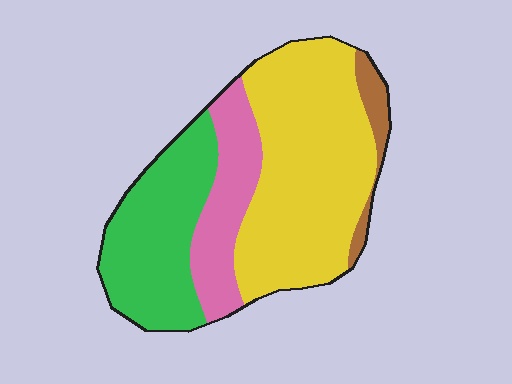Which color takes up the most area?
Yellow, at roughly 50%.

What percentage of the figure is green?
Green covers about 30% of the figure.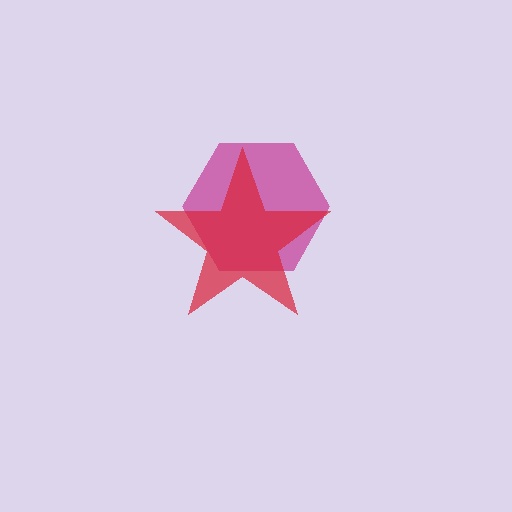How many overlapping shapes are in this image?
There are 2 overlapping shapes in the image.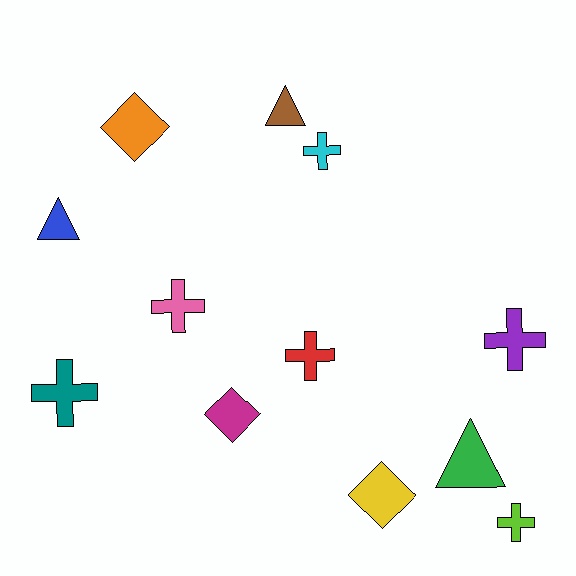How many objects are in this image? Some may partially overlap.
There are 12 objects.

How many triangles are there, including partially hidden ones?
There are 3 triangles.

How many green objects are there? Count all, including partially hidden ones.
There is 1 green object.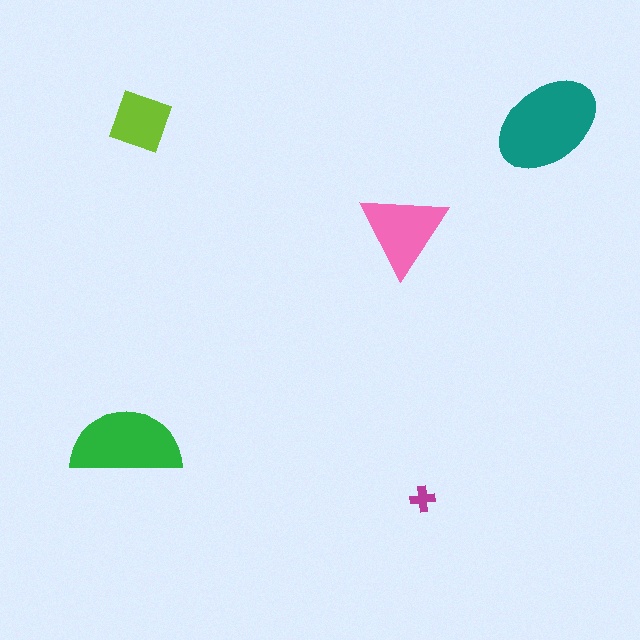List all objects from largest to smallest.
The teal ellipse, the green semicircle, the pink triangle, the lime diamond, the magenta cross.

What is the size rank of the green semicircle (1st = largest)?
2nd.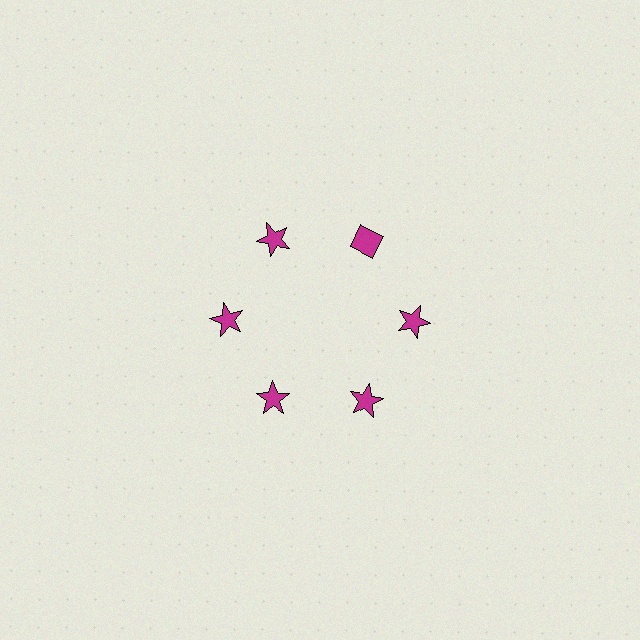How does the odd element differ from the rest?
It has a different shape: diamond instead of star.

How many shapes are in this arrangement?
There are 6 shapes arranged in a ring pattern.